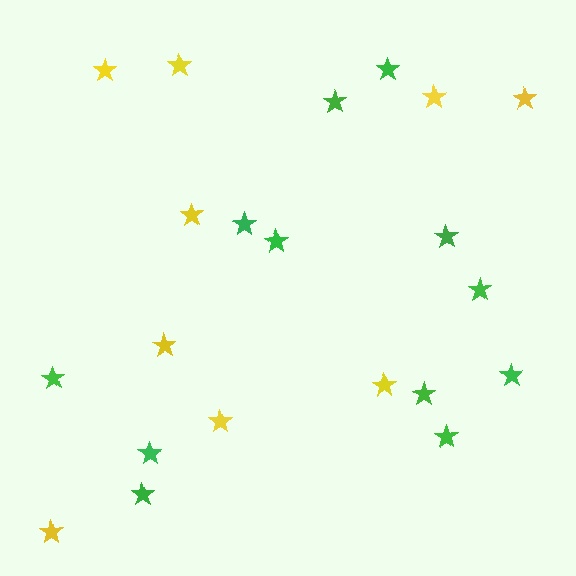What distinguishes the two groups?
There are 2 groups: one group of green stars (12) and one group of yellow stars (9).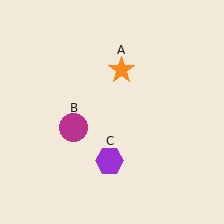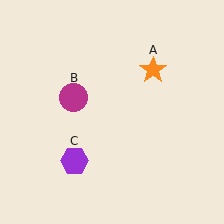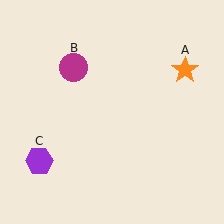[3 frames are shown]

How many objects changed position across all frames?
3 objects changed position: orange star (object A), magenta circle (object B), purple hexagon (object C).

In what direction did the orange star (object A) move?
The orange star (object A) moved right.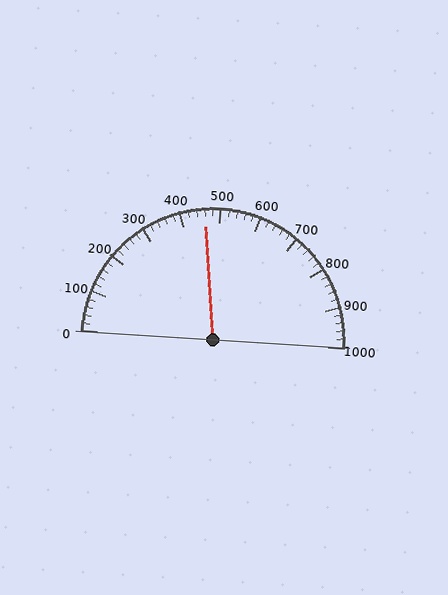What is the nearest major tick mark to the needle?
The nearest major tick mark is 500.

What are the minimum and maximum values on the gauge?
The gauge ranges from 0 to 1000.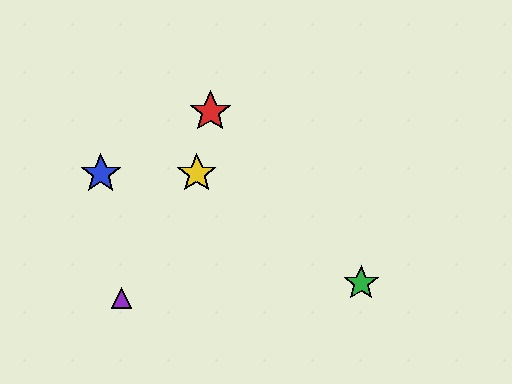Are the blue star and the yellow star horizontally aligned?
Yes, both are at y≈174.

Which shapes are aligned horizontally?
The blue star, the yellow star are aligned horizontally.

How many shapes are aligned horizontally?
2 shapes (the blue star, the yellow star) are aligned horizontally.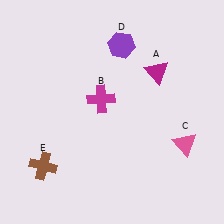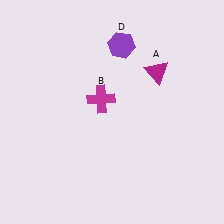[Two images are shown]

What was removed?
The pink triangle (C), the brown cross (E) were removed in Image 2.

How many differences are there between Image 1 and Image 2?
There are 2 differences between the two images.